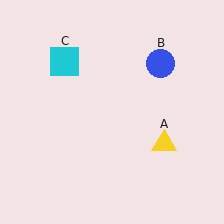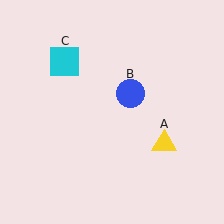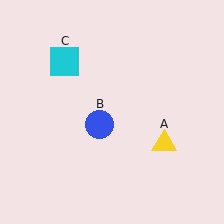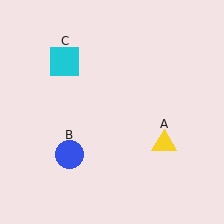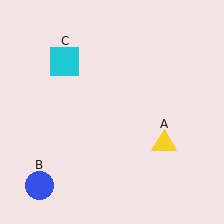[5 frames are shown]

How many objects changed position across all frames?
1 object changed position: blue circle (object B).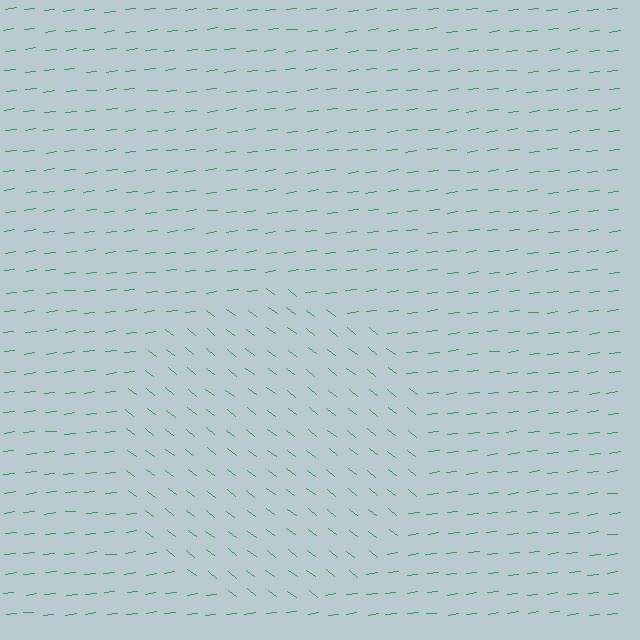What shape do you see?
I see a circle.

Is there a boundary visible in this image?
Yes, there is a texture boundary formed by a change in line orientation.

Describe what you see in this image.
The image is filled with small green line segments. A circle region in the image has lines oriented differently from the surrounding lines, creating a visible texture boundary.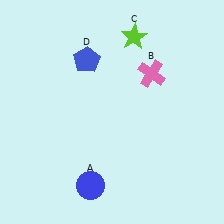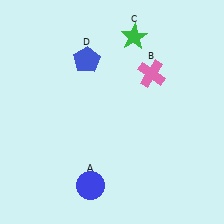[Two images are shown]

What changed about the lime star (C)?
In Image 1, C is lime. In Image 2, it changed to green.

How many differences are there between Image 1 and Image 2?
There is 1 difference between the two images.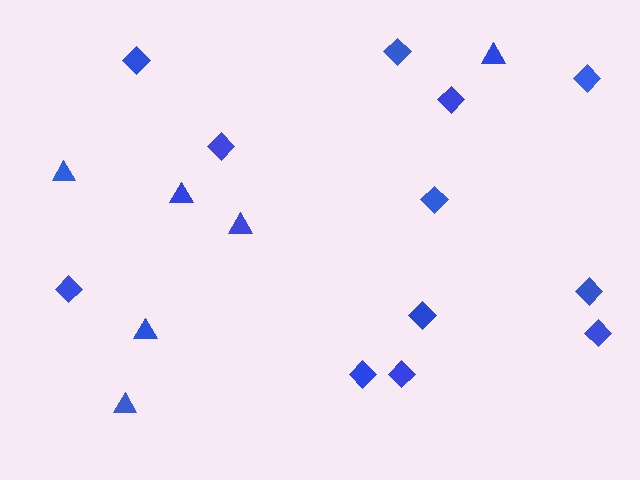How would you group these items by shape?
There are 2 groups: one group of diamonds (12) and one group of triangles (6).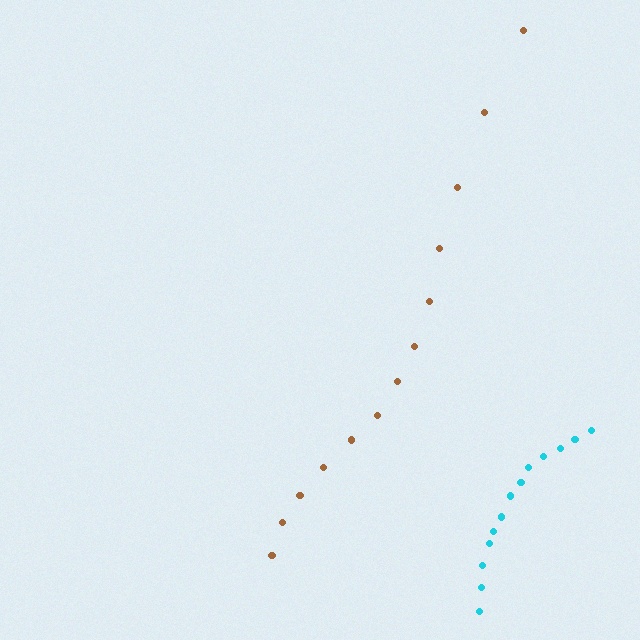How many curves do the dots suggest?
There are 2 distinct paths.